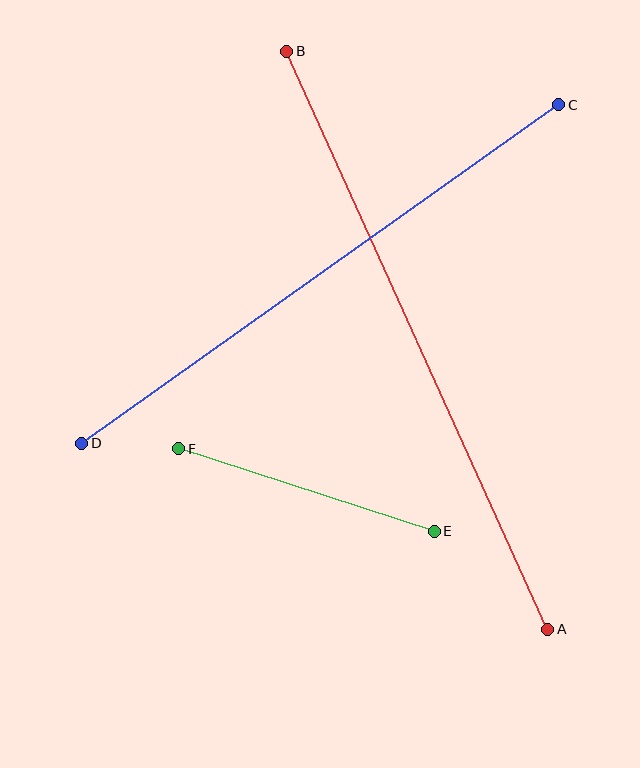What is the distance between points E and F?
The distance is approximately 269 pixels.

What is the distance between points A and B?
The distance is approximately 634 pixels.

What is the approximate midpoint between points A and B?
The midpoint is at approximately (417, 340) pixels.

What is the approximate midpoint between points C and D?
The midpoint is at approximately (320, 274) pixels.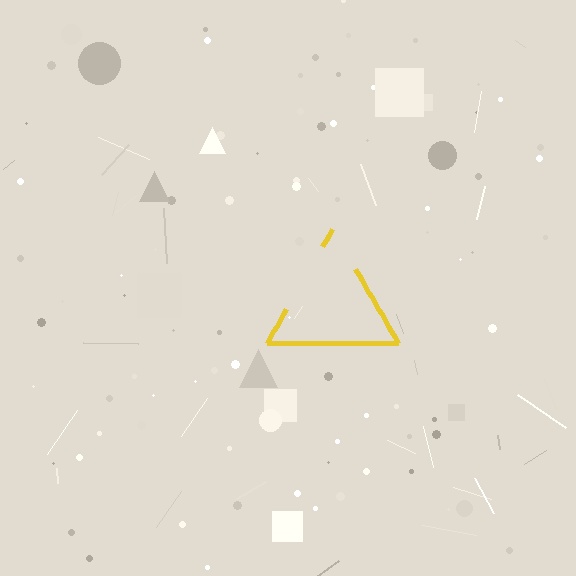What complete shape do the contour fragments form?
The contour fragments form a triangle.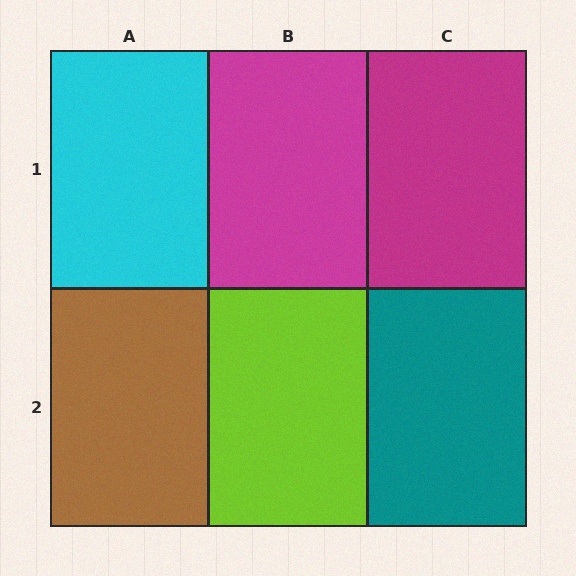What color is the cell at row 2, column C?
Teal.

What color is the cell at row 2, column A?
Brown.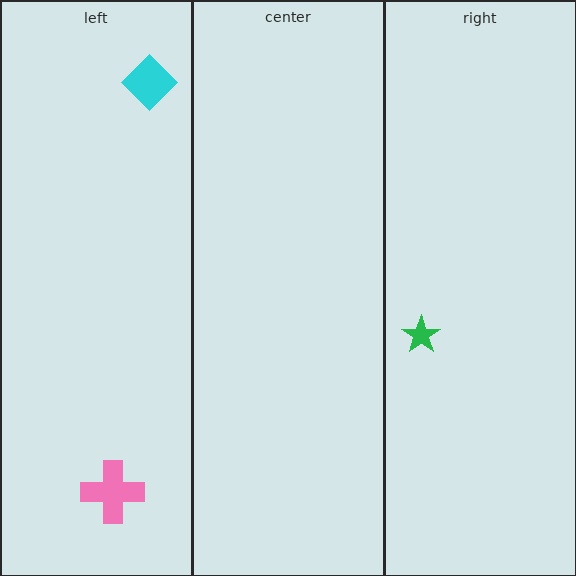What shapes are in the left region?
The cyan diamond, the pink cross.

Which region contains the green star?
The right region.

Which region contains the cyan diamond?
The left region.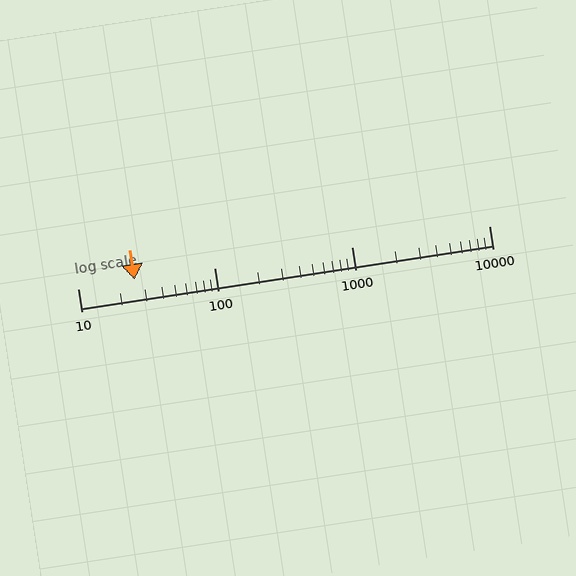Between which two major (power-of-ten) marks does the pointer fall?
The pointer is between 10 and 100.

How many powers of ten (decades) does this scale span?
The scale spans 3 decades, from 10 to 10000.